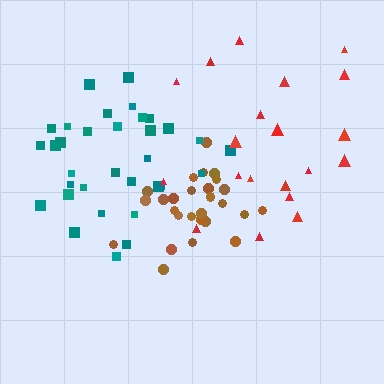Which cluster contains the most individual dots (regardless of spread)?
Teal (33).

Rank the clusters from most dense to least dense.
brown, teal, red.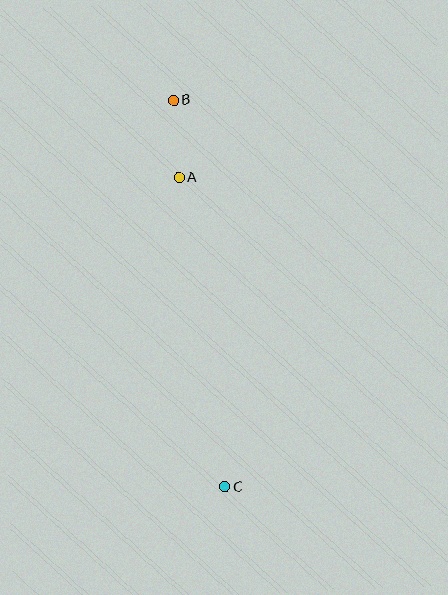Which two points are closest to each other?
Points A and B are closest to each other.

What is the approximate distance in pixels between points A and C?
The distance between A and C is approximately 312 pixels.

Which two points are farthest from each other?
Points B and C are farthest from each other.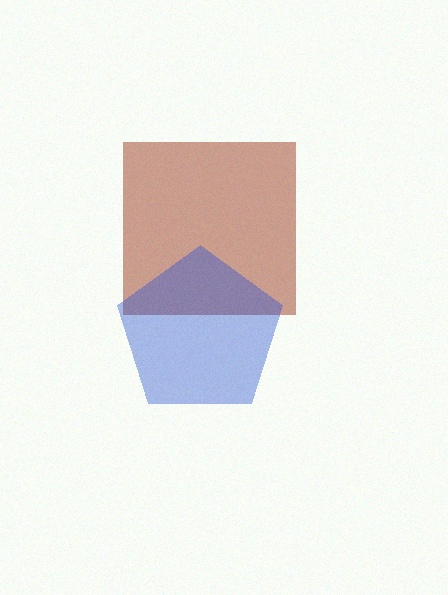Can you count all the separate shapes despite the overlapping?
Yes, there are 2 separate shapes.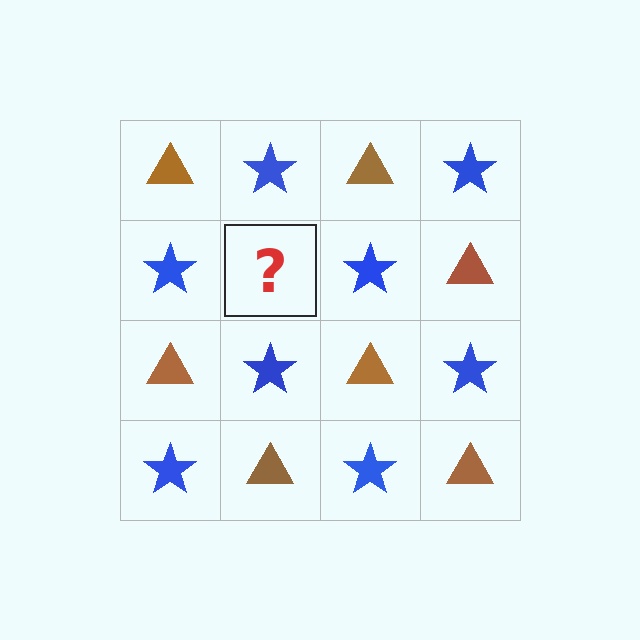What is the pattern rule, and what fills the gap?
The rule is that it alternates brown triangle and blue star in a checkerboard pattern. The gap should be filled with a brown triangle.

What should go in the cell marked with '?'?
The missing cell should contain a brown triangle.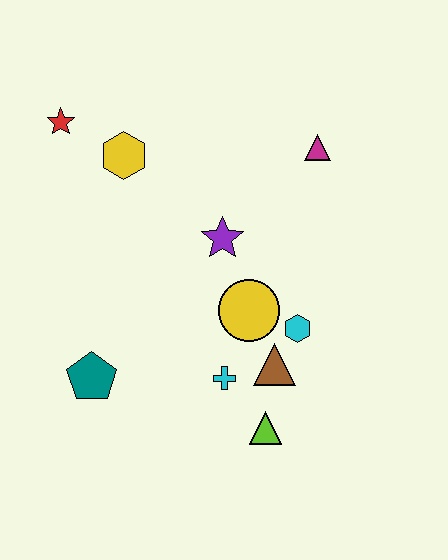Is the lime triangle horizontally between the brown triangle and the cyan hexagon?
No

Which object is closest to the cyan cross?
The brown triangle is closest to the cyan cross.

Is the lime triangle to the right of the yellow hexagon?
Yes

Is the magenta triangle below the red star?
Yes